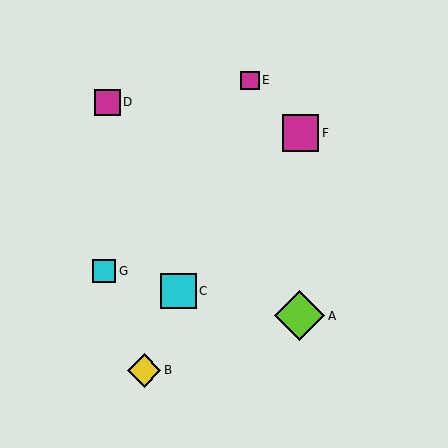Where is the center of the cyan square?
The center of the cyan square is at (178, 291).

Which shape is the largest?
The lime diamond (labeled A) is the largest.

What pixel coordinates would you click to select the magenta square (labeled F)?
Click at (301, 133) to select the magenta square F.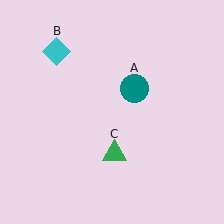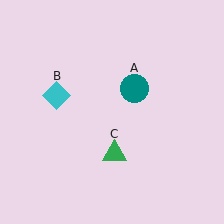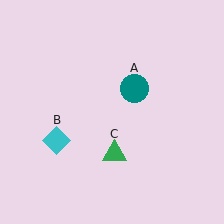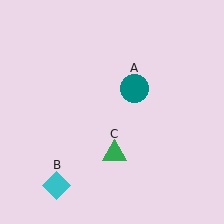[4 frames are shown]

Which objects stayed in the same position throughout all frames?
Teal circle (object A) and green triangle (object C) remained stationary.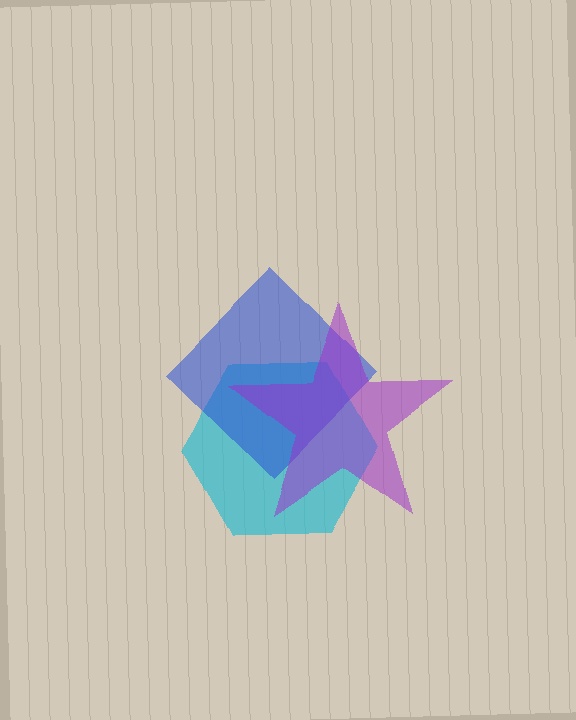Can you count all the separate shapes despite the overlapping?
Yes, there are 3 separate shapes.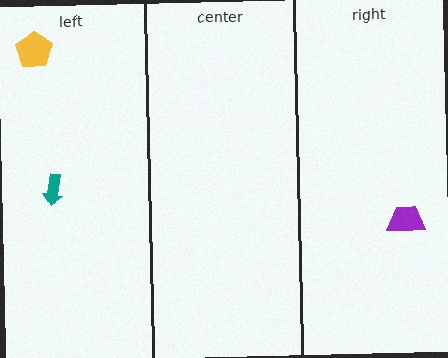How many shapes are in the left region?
2.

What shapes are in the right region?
The purple trapezoid.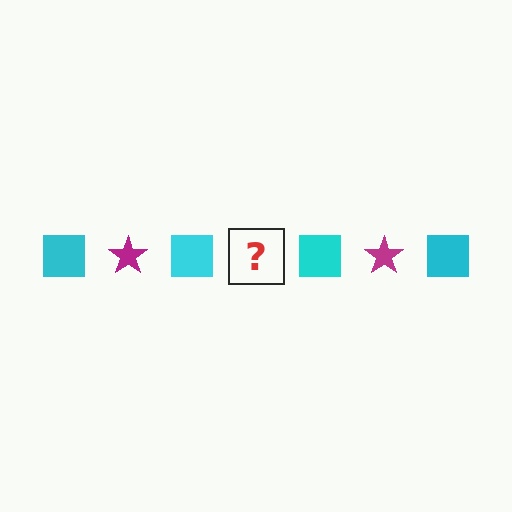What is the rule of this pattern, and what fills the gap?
The rule is that the pattern alternates between cyan square and magenta star. The gap should be filled with a magenta star.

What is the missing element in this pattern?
The missing element is a magenta star.